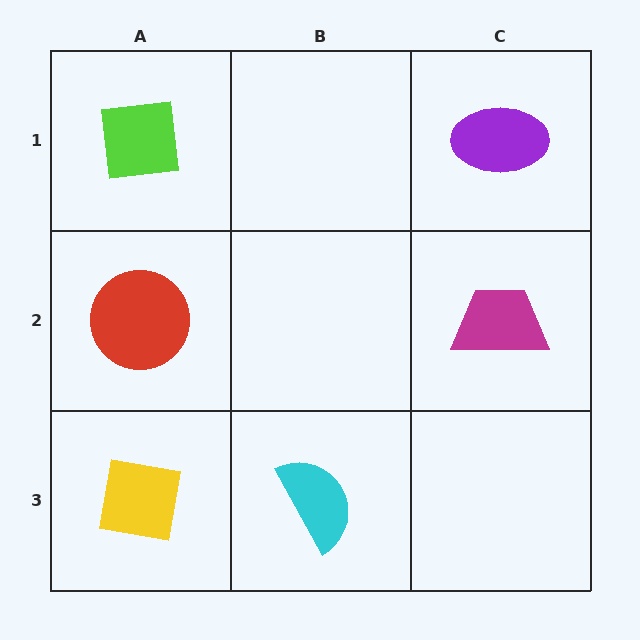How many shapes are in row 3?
2 shapes.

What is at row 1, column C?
A purple ellipse.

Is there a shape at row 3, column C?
No, that cell is empty.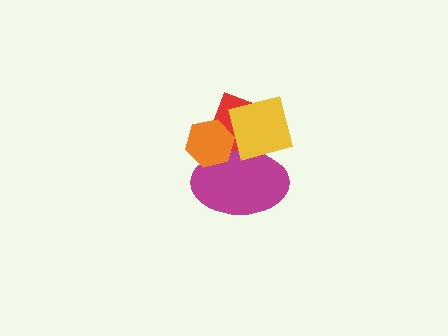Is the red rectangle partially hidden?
Yes, it is partially covered by another shape.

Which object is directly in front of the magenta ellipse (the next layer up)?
The yellow square is directly in front of the magenta ellipse.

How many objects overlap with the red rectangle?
3 objects overlap with the red rectangle.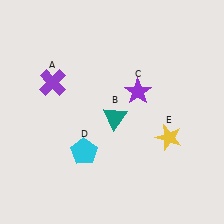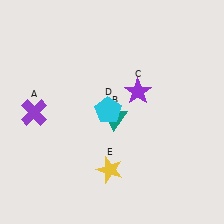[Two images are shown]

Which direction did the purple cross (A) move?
The purple cross (A) moved down.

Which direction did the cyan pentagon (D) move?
The cyan pentagon (D) moved up.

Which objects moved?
The objects that moved are: the purple cross (A), the cyan pentagon (D), the yellow star (E).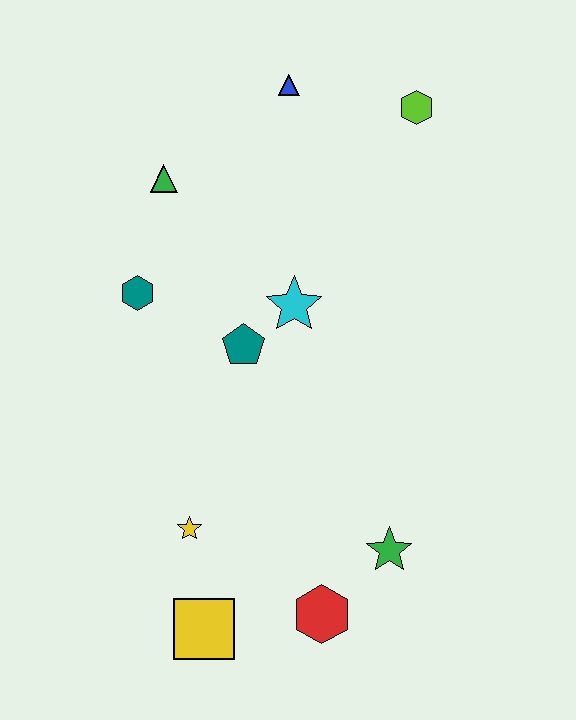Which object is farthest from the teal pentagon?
The lime hexagon is farthest from the teal pentagon.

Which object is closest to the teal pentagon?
The cyan star is closest to the teal pentagon.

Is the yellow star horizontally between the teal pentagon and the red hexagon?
No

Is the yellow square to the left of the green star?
Yes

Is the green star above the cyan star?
No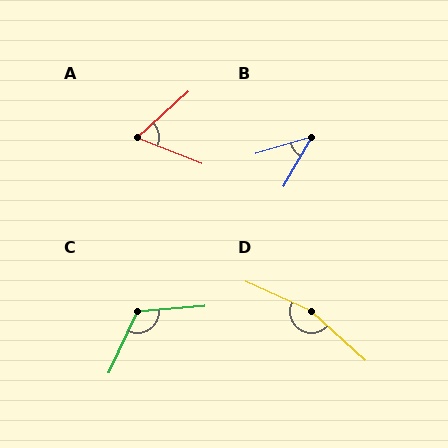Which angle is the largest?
D, at approximately 162 degrees.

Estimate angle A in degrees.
Approximately 64 degrees.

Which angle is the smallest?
B, at approximately 44 degrees.